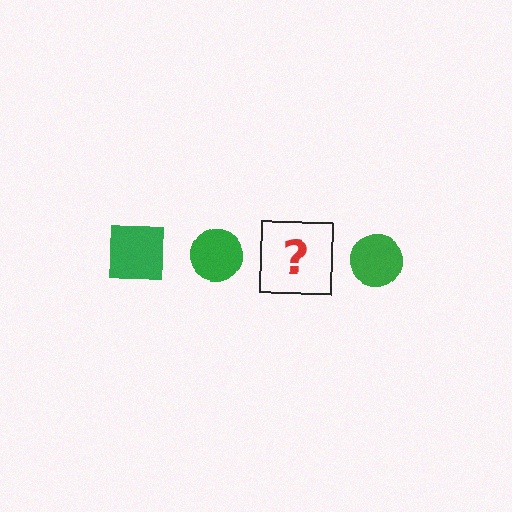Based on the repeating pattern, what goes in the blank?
The blank should be a green square.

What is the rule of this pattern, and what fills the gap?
The rule is that the pattern cycles through square, circle shapes in green. The gap should be filled with a green square.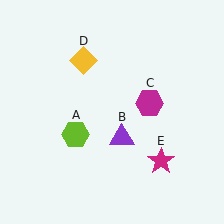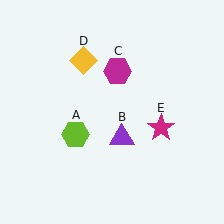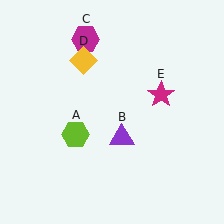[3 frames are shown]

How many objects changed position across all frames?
2 objects changed position: magenta hexagon (object C), magenta star (object E).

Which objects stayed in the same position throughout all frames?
Lime hexagon (object A) and purple triangle (object B) and yellow diamond (object D) remained stationary.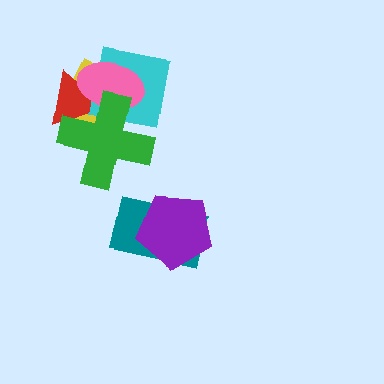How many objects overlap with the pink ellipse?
4 objects overlap with the pink ellipse.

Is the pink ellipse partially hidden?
Yes, it is partially covered by another shape.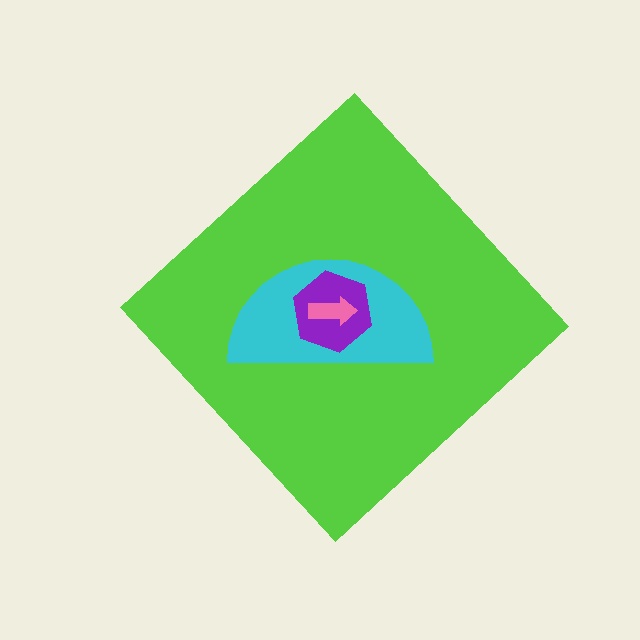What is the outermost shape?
The lime diamond.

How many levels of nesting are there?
4.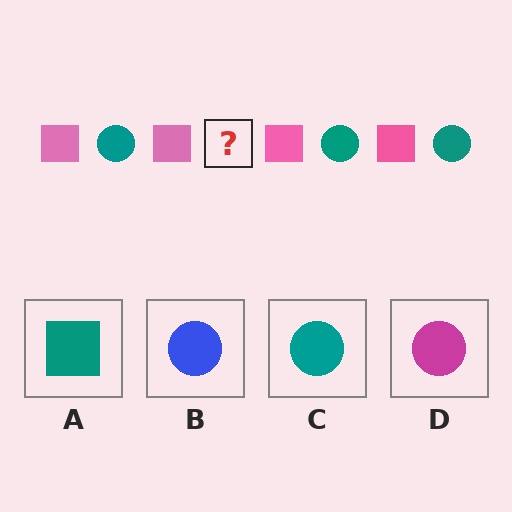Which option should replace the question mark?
Option C.